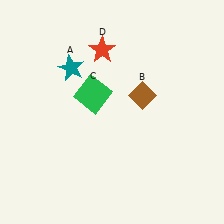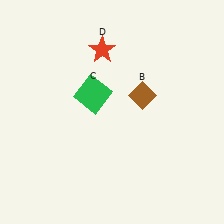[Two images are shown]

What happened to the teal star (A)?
The teal star (A) was removed in Image 2. It was in the top-left area of Image 1.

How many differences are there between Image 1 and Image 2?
There is 1 difference between the two images.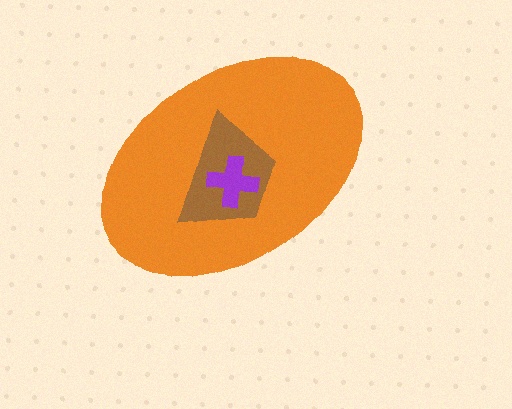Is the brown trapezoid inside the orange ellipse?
Yes.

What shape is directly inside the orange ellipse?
The brown trapezoid.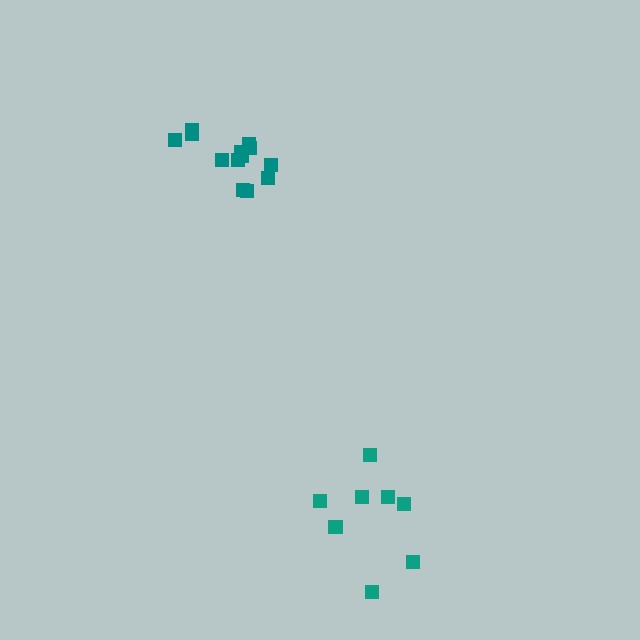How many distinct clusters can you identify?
There are 2 distinct clusters.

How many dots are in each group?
Group 1: 8 dots, Group 2: 13 dots (21 total).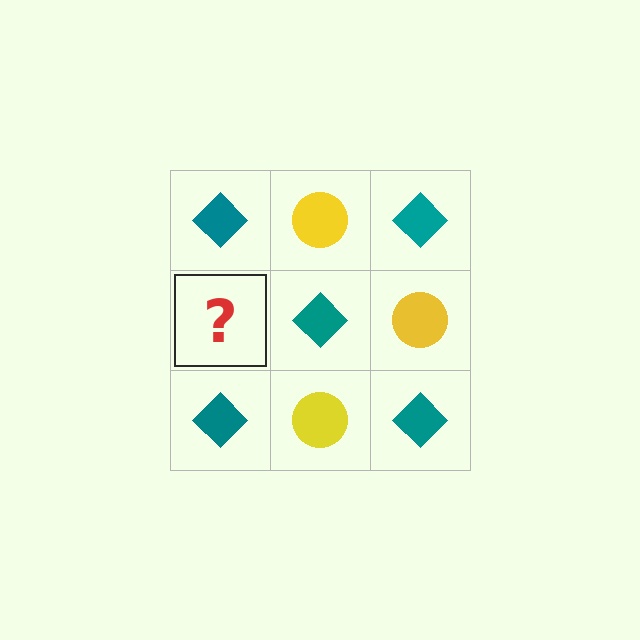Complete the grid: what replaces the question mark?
The question mark should be replaced with a yellow circle.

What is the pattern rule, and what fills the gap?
The rule is that it alternates teal diamond and yellow circle in a checkerboard pattern. The gap should be filled with a yellow circle.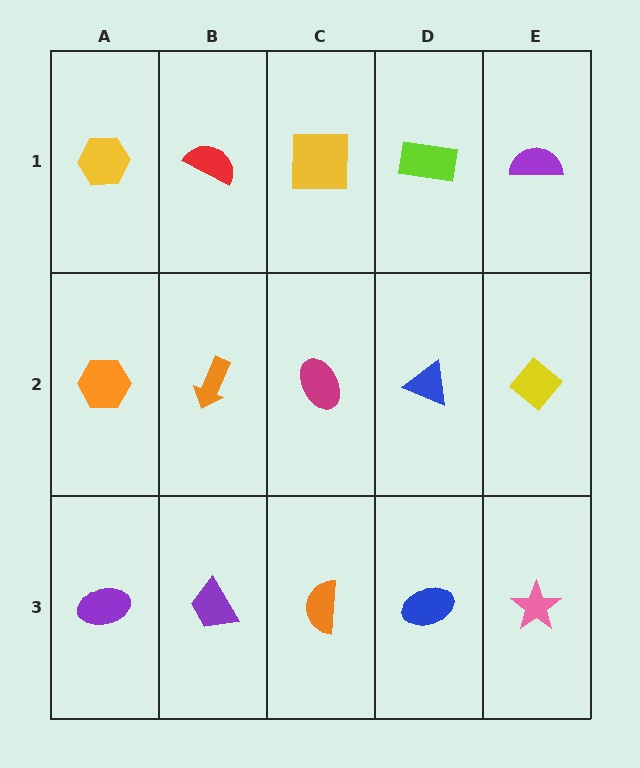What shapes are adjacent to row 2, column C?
A yellow square (row 1, column C), an orange semicircle (row 3, column C), an orange arrow (row 2, column B), a blue triangle (row 2, column D).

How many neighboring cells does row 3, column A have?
2.